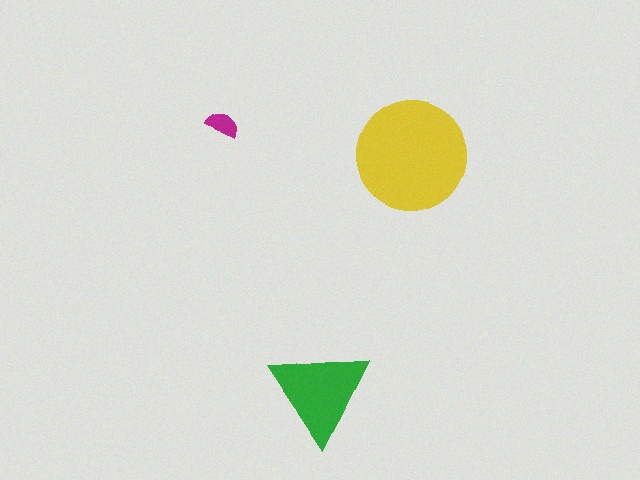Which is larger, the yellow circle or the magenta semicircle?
The yellow circle.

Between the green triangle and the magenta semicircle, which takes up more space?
The green triangle.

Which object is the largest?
The yellow circle.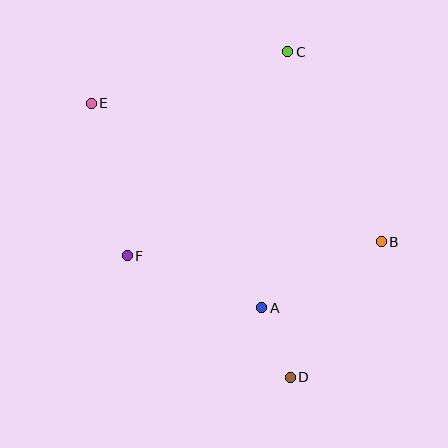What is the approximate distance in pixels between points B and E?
The distance between B and E is approximately 321 pixels.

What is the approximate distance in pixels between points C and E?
The distance between C and E is approximately 203 pixels.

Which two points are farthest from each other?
Points D and E are farthest from each other.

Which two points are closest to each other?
Points A and D are closest to each other.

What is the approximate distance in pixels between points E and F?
The distance between E and F is approximately 157 pixels.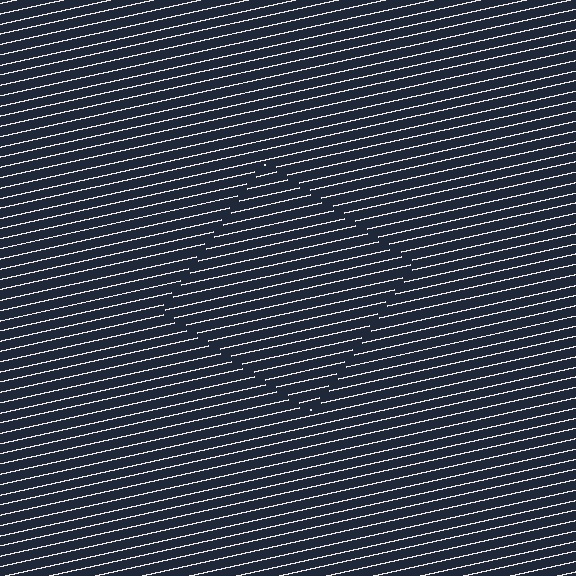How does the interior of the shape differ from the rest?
The interior of the shape contains the same grating, shifted by half a period — the contour is defined by the phase discontinuity where line-ends from the inner and outer gratings abut.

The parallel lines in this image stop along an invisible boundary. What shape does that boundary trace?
An illusory square. The interior of the shape contains the same grating, shifted by half a period — the contour is defined by the phase discontinuity where line-ends from the inner and outer gratings abut.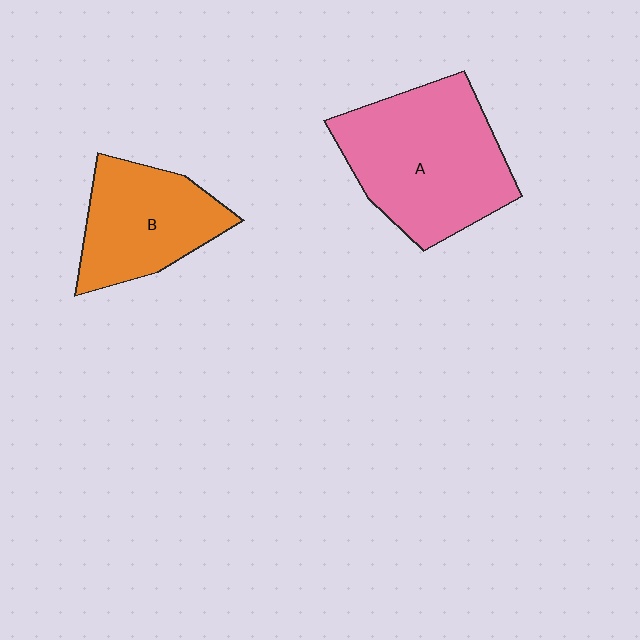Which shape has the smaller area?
Shape B (orange).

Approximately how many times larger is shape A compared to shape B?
Approximately 1.5 times.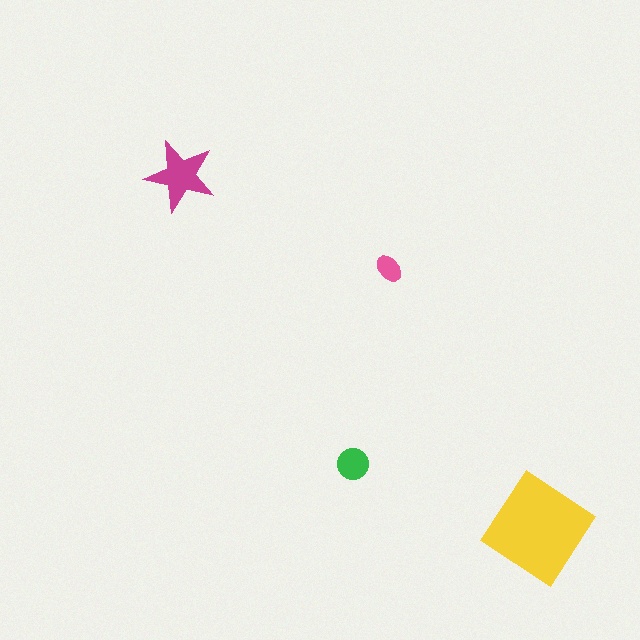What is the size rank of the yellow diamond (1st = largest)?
1st.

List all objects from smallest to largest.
The pink ellipse, the green circle, the magenta star, the yellow diamond.